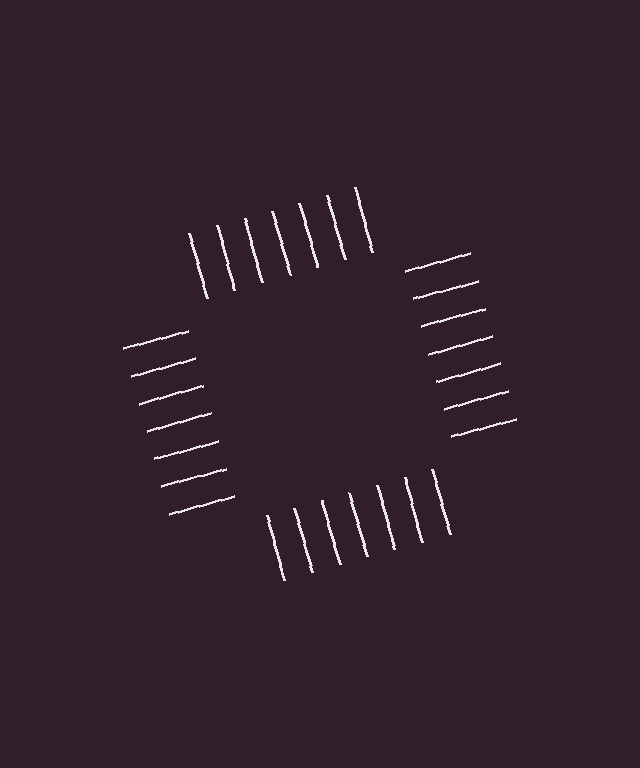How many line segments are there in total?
28 — 7 along each of the 4 edges.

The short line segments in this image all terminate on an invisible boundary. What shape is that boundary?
An illusory square — the line segments terminate on its edges but no continuous stroke is drawn.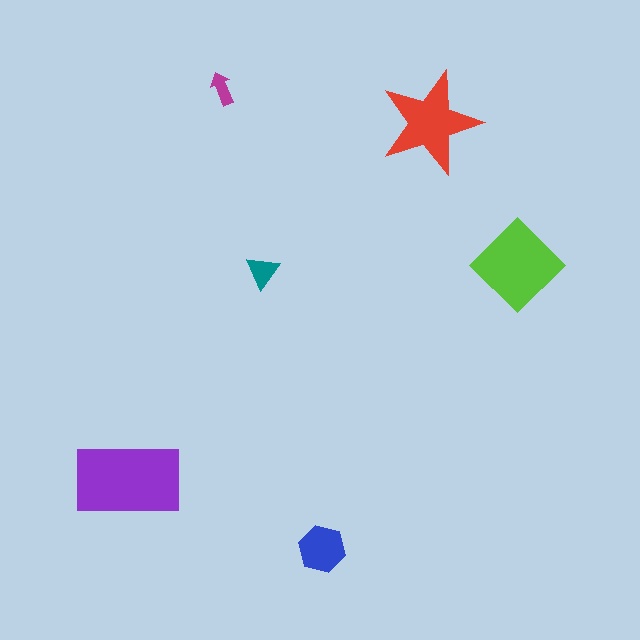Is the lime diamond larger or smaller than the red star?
Larger.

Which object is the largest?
The purple rectangle.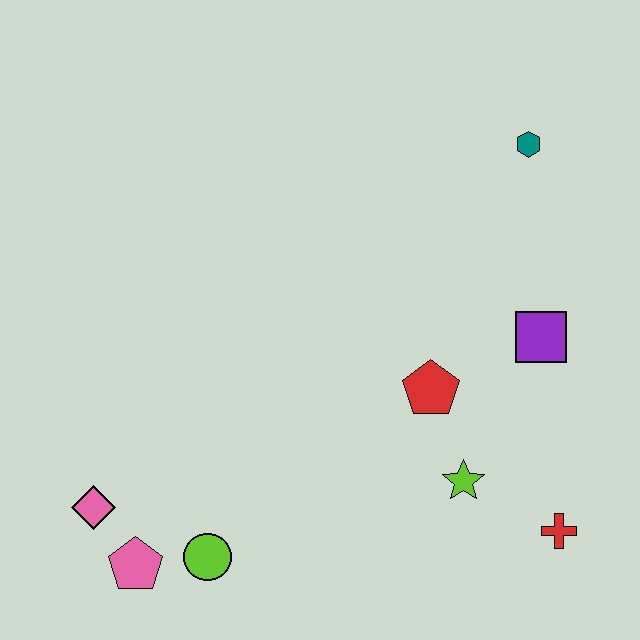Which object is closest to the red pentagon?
The lime star is closest to the red pentagon.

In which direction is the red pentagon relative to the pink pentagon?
The red pentagon is to the right of the pink pentagon.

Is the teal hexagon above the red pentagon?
Yes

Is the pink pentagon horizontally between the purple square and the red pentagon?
No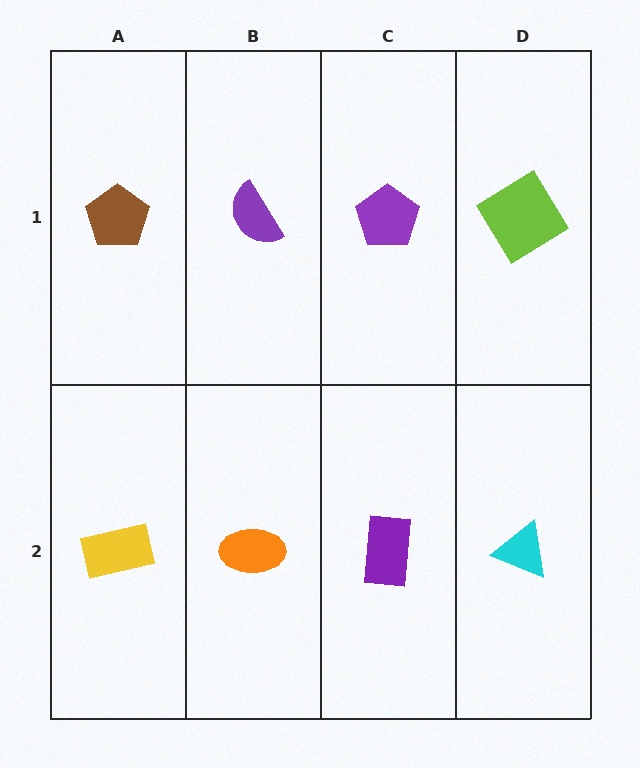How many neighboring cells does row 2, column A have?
2.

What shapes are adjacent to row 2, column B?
A purple semicircle (row 1, column B), a yellow rectangle (row 2, column A), a purple rectangle (row 2, column C).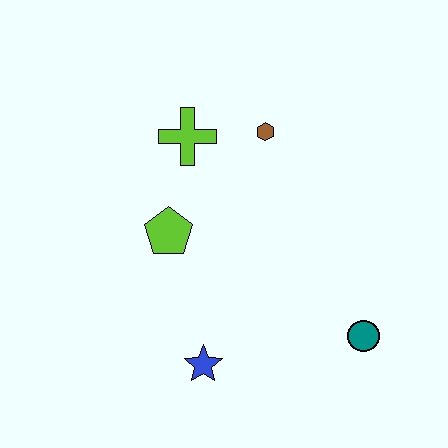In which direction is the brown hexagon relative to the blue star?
The brown hexagon is above the blue star.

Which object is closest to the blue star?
The lime pentagon is closest to the blue star.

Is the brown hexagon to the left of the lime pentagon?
No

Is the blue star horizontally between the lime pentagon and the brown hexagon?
Yes